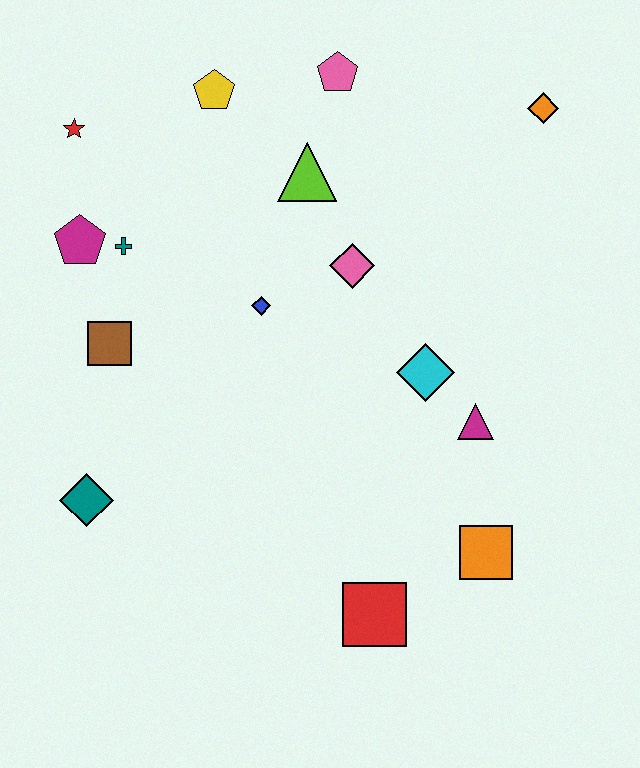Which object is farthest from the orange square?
The red star is farthest from the orange square.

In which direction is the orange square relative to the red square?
The orange square is to the right of the red square.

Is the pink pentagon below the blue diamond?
No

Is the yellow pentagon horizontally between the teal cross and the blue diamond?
Yes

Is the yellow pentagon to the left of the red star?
No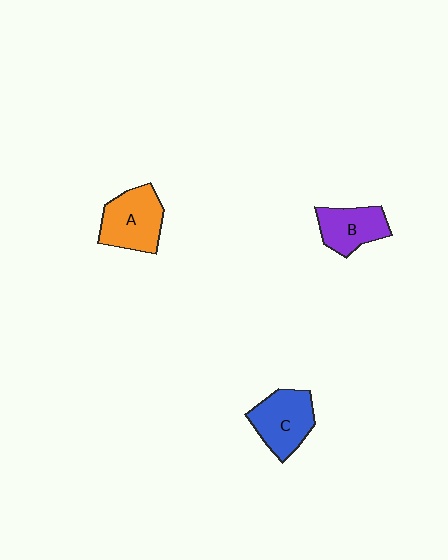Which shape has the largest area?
Shape A (orange).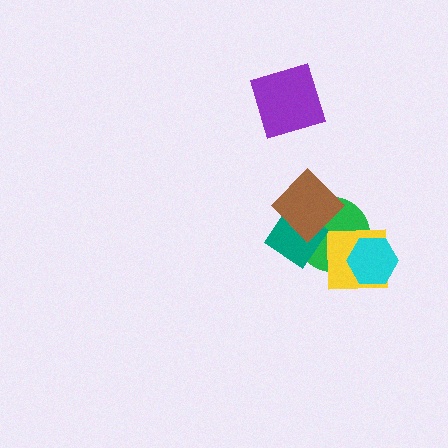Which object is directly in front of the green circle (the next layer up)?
The yellow square is directly in front of the green circle.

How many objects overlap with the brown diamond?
2 objects overlap with the brown diamond.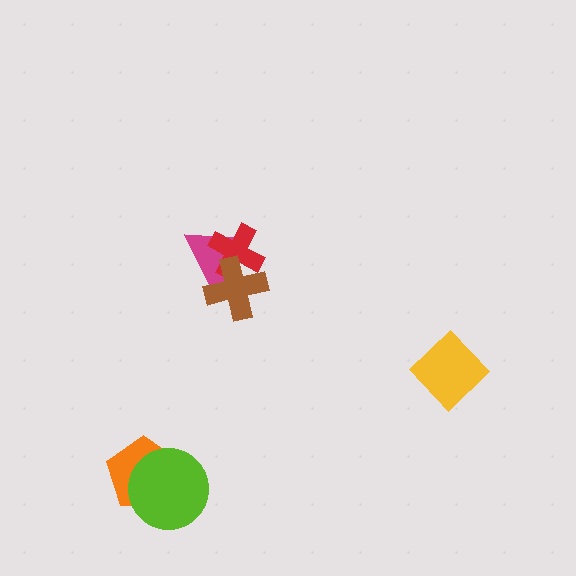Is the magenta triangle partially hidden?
Yes, it is partially covered by another shape.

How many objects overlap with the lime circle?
1 object overlaps with the lime circle.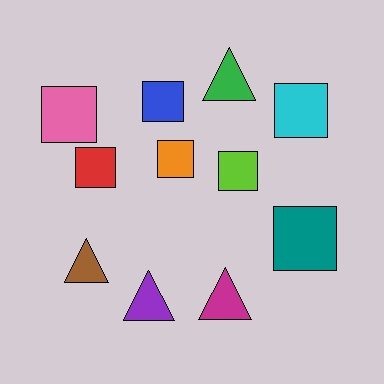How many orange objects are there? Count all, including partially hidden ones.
There is 1 orange object.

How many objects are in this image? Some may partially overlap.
There are 11 objects.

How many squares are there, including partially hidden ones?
There are 7 squares.